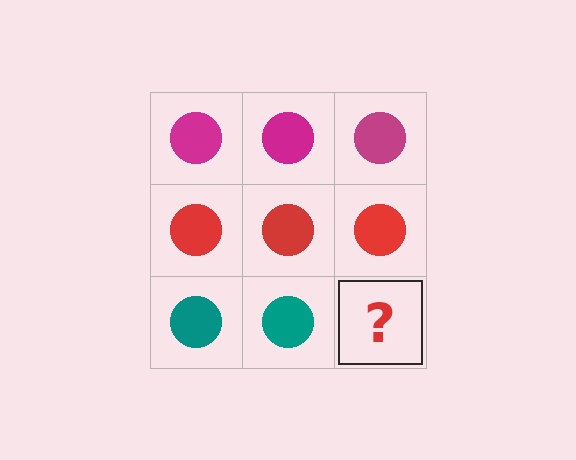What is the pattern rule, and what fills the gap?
The rule is that each row has a consistent color. The gap should be filled with a teal circle.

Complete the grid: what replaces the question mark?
The question mark should be replaced with a teal circle.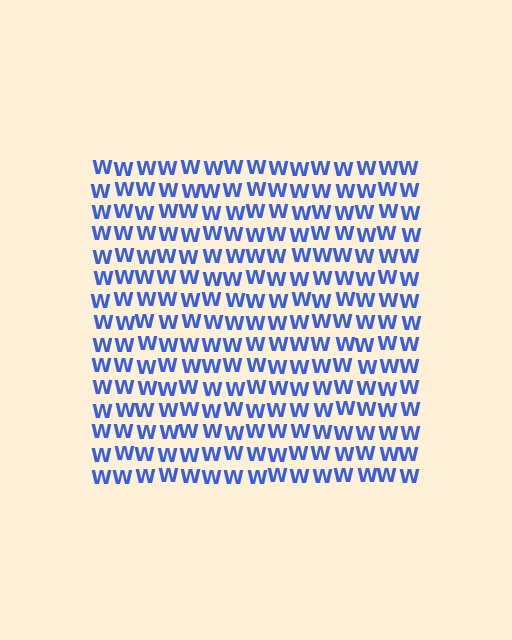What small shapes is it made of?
It is made of small letter W's.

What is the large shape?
The large shape is a square.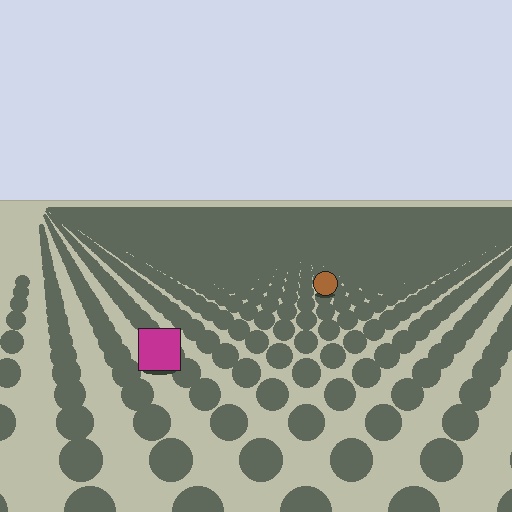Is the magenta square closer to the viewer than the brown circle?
Yes. The magenta square is closer — you can tell from the texture gradient: the ground texture is coarser near it.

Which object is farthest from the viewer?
The brown circle is farthest from the viewer. It appears smaller and the ground texture around it is denser.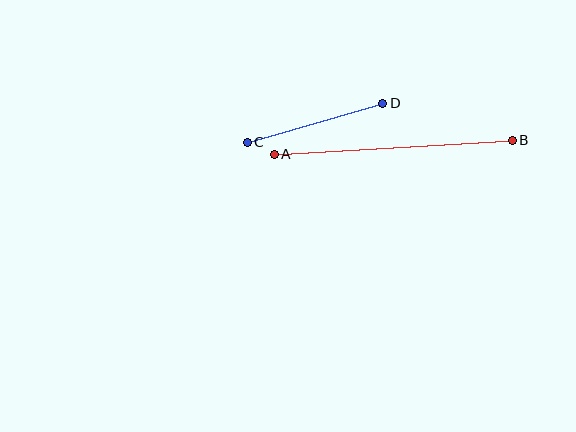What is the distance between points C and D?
The distance is approximately 141 pixels.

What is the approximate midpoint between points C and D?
The midpoint is at approximately (315, 123) pixels.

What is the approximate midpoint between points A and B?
The midpoint is at approximately (393, 147) pixels.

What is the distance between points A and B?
The distance is approximately 238 pixels.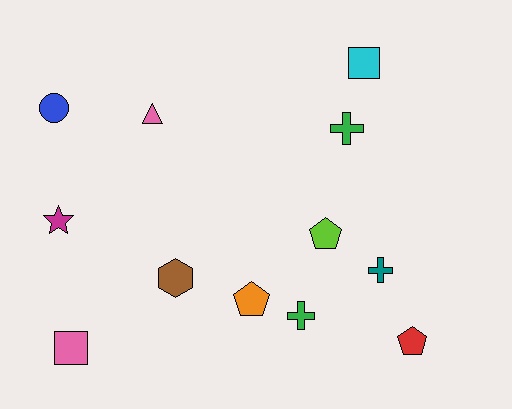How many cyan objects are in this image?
There is 1 cyan object.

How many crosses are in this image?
There are 3 crosses.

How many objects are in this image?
There are 12 objects.